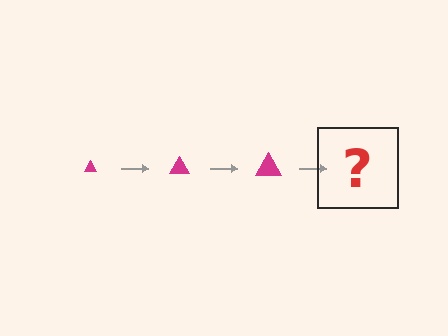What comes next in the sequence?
The next element should be a magenta triangle, larger than the previous one.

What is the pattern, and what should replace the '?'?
The pattern is that the triangle gets progressively larger each step. The '?' should be a magenta triangle, larger than the previous one.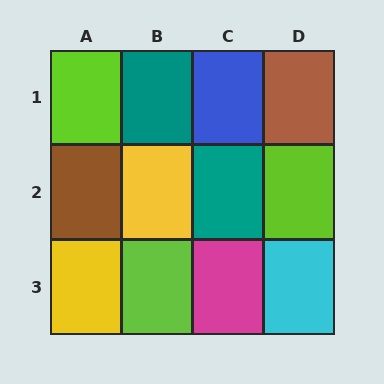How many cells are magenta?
1 cell is magenta.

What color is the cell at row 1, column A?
Lime.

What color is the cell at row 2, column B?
Yellow.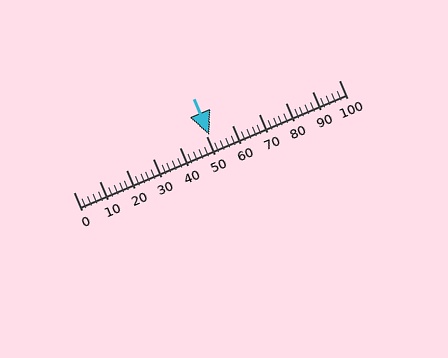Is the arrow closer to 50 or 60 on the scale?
The arrow is closer to 50.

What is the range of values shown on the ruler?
The ruler shows values from 0 to 100.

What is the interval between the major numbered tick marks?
The major tick marks are spaced 10 units apart.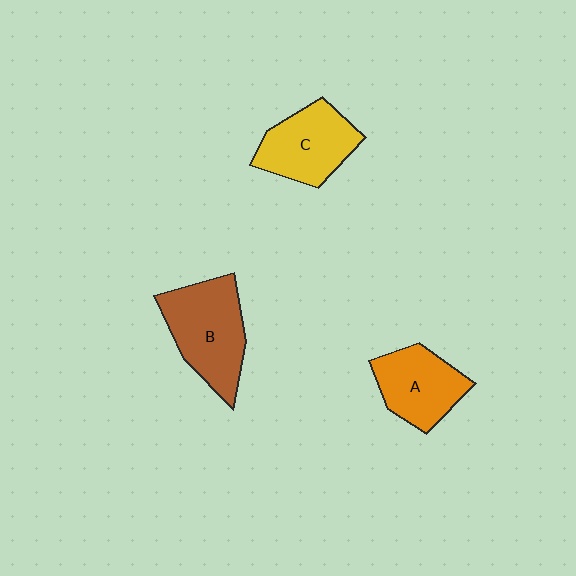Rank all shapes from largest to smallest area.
From largest to smallest: B (brown), C (yellow), A (orange).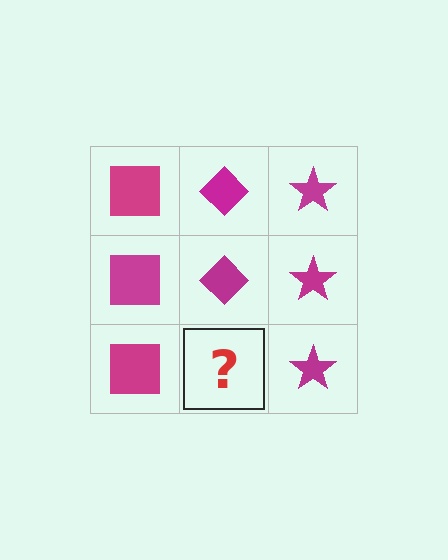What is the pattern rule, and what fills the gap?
The rule is that each column has a consistent shape. The gap should be filled with a magenta diamond.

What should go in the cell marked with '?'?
The missing cell should contain a magenta diamond.